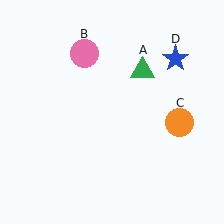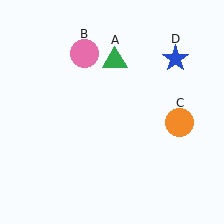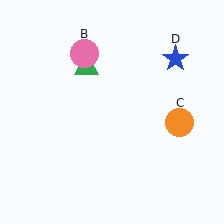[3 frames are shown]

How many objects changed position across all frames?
1 object changed position: green triangle (object A).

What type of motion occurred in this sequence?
The green triangle (object A) rotated counterclockwise around the center of the scene.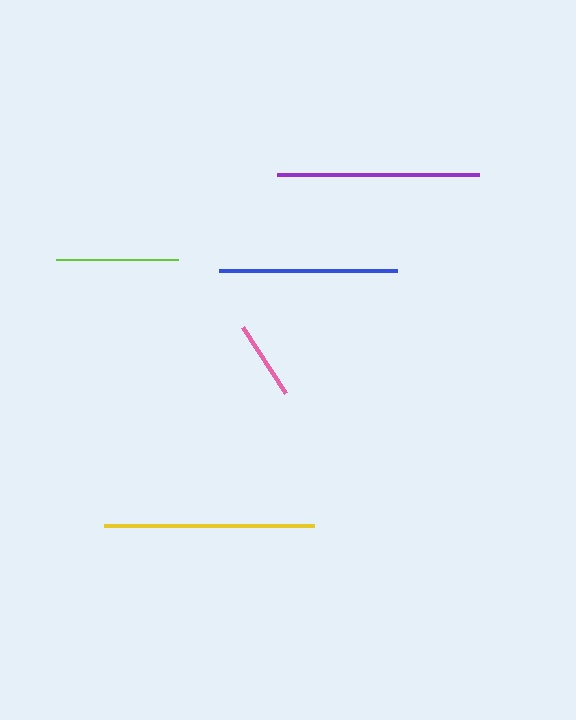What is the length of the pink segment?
The pink segment is approximately 79 pixels long.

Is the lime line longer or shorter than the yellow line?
The yellow line is longer than the lime line.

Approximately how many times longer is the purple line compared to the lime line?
The purple line is approximately 1.7 times the length of the lime line.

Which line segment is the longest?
The yellow line is the longest at approximately 210 pixels.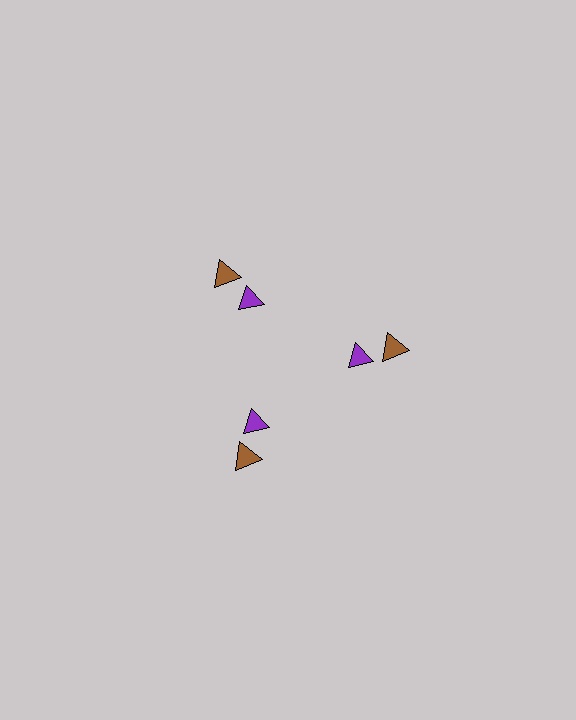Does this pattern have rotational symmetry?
Yes, this pattern has 3-fold rotational symmetry. It looks the same after rotating 120 degrees around the center.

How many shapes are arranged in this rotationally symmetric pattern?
There are 6 shapes, arranged in 3 groups of 2.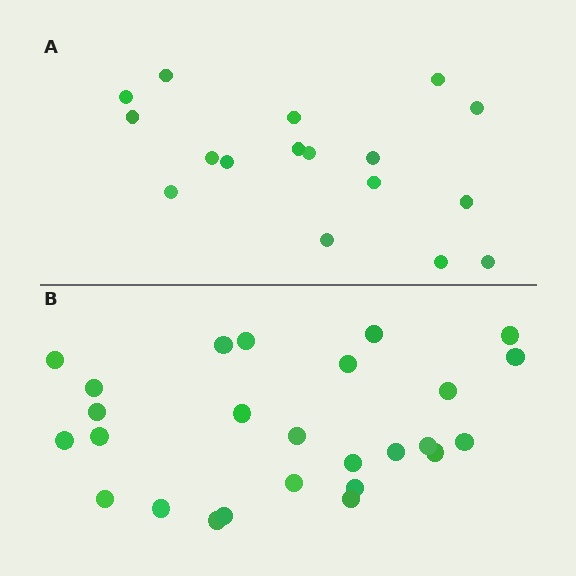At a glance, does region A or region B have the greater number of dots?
Region B (the bottom region) has more dots.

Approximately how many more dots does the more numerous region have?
Region B has roughly 8 or so more dots than region A.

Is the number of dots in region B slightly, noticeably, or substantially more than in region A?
Region B has substantially more. The ratio is roughly 1.5 to 1.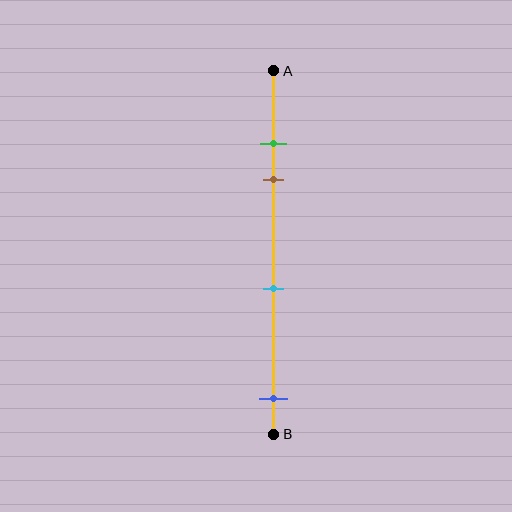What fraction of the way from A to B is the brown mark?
The brown mark is approximately 30% (0.3) of the way from A to B.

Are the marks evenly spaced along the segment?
No, the marks are not evenly spaced.